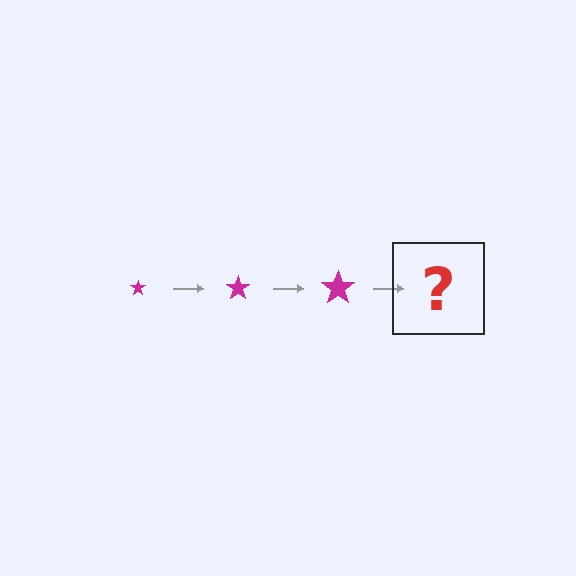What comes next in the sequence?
The next element should be a magenta star, larger than the previous one.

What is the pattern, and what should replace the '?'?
The pattern is that the star gets progressively larger each step. The '?' should be a magenta star, larger than the previous one.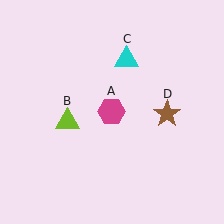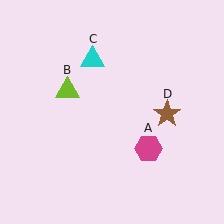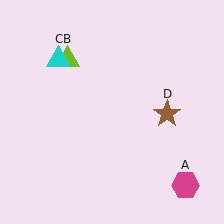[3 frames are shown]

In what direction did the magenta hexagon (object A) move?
The magenta hexagon (object A) moved down and to the right.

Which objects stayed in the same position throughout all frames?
Brown star (object D) remained stationary.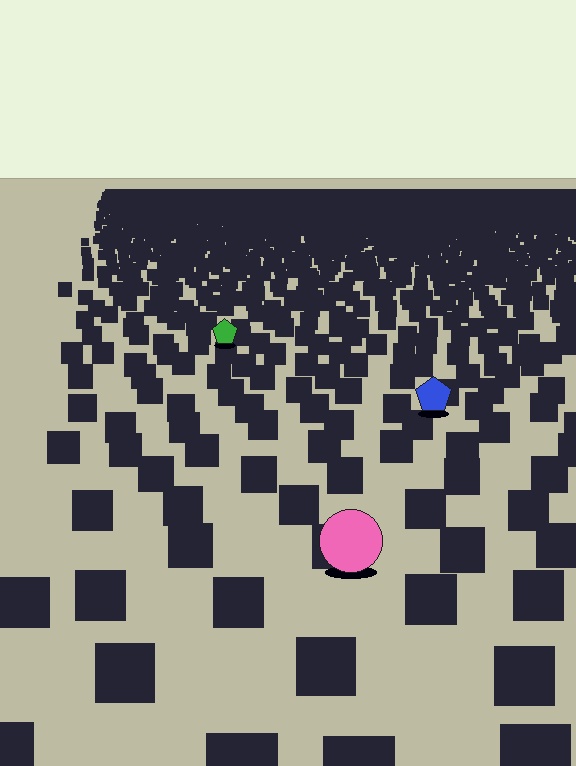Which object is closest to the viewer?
The pink circle is closest. The texture marks near it are larger and more spread out.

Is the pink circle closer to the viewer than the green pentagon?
Yes. The pink circle is closer — you can tell from the texture gradient: the ground texture is coarser near it.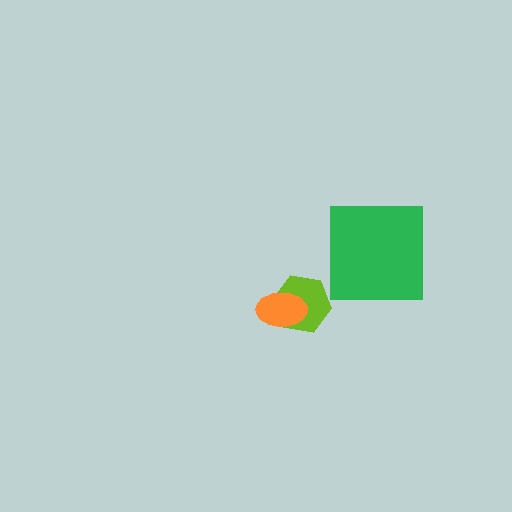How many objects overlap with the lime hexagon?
1 object overlaps with the lime hexagon.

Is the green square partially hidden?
No, no other shape covers it.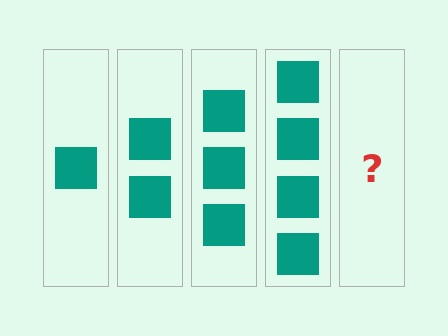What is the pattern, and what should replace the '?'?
The pattern is that each step adds one more square. The '?' should be 5 squares.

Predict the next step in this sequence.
The next step is 5 squares.